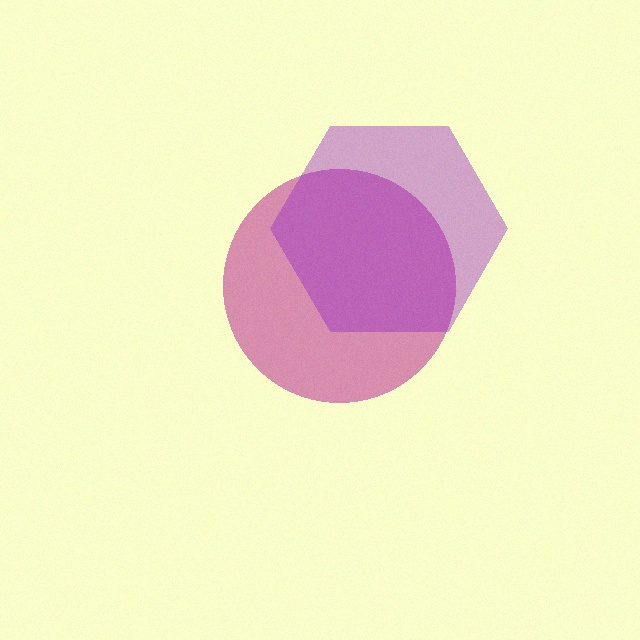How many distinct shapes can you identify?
There are 2 distinct shapes: a magenta circle, a purple hexagon.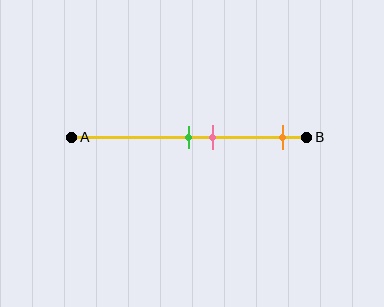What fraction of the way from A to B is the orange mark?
The orange mark is approximately 90% (0.9) of the way from A to B.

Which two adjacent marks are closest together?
The green and pink marks are the closest adjacent pair.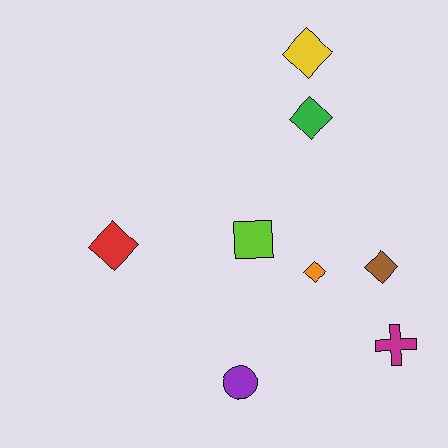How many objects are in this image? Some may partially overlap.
There are 8 objects.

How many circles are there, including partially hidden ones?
There is 1 circle.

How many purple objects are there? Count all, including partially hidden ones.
There is 1 purple object.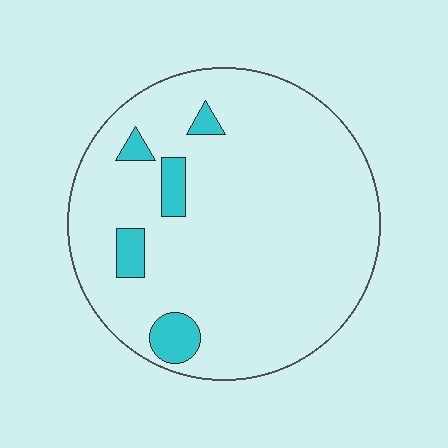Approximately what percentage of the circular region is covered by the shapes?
Approximately 10%.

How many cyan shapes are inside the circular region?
5.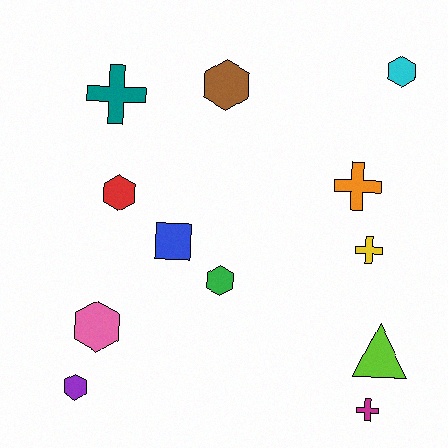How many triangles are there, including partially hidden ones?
There is 1 triangle.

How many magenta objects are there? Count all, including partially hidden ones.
There is 1 magenta object.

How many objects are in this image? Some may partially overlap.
There are 12 objects.